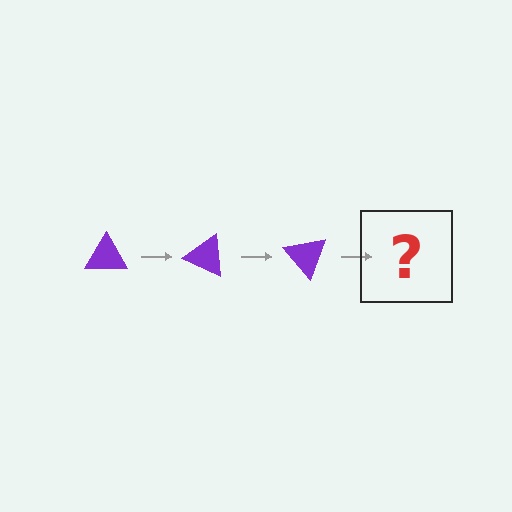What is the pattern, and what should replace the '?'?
The pattern is that the triangle rotates 25 degrees each step. The '?' should be a purple triangle rotated 75 degrees.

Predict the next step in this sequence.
The next step is a purple triangle rotated 75 degrees.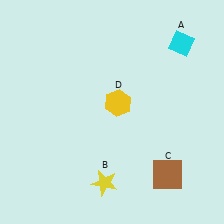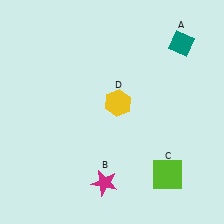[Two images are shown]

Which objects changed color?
A changed from cyan to teal. B changed from yellow to magenta. C changed from brown to lime.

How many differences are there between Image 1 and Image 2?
There are 3 differences between the two images.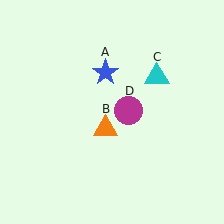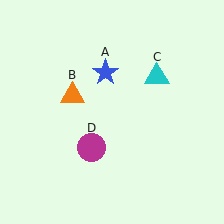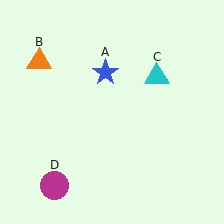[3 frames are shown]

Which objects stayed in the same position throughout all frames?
Blue star (object A) and cyan triangle (object C) remained stationary.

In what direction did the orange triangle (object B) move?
The orange triangle (object B) moved up and to the left.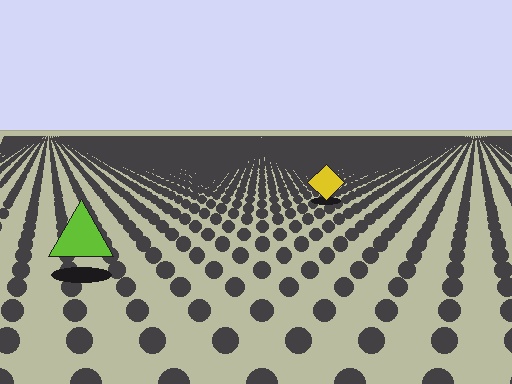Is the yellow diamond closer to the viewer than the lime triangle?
No. The lime triangle is closer — you can tell from the texture gradient: the ground texture is coarser near it.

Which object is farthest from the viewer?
The yellow diamond is farthest from the viewer. It appears smaller and the ground texture around it is denser.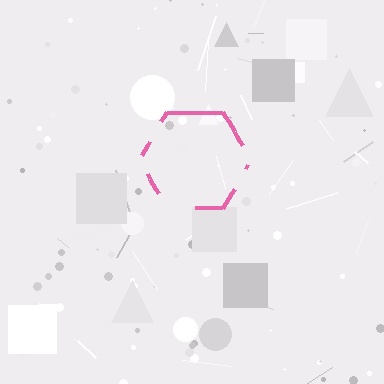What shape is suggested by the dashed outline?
The dashed outline suggests a hexagon.